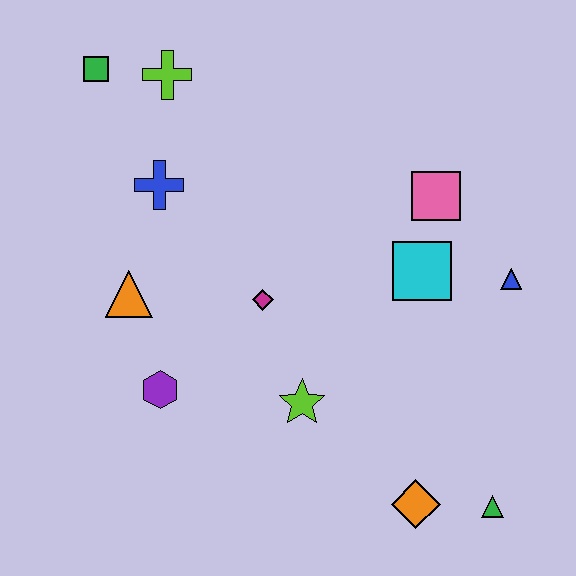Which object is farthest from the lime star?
The green square is farthest from the lime star.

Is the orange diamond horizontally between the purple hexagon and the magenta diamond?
No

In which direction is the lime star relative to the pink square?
The lime star is below the pink square.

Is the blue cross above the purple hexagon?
Yes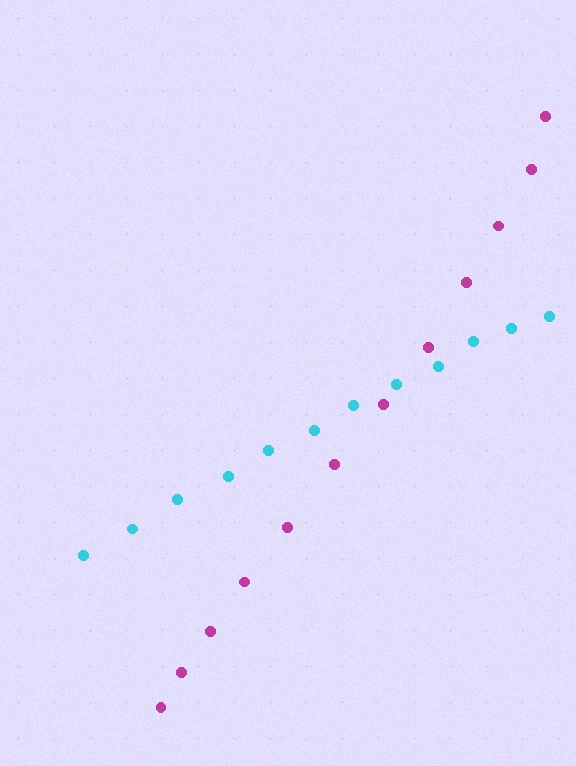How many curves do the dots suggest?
There are 2 distinct paths.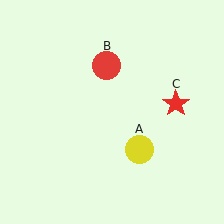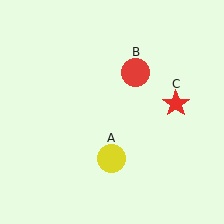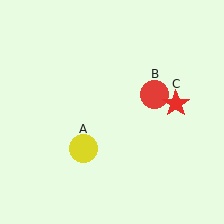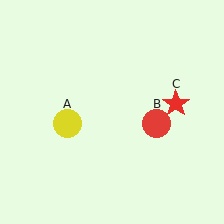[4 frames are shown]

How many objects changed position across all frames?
2 objects changed position: yellow circle (object A), red circle (object B).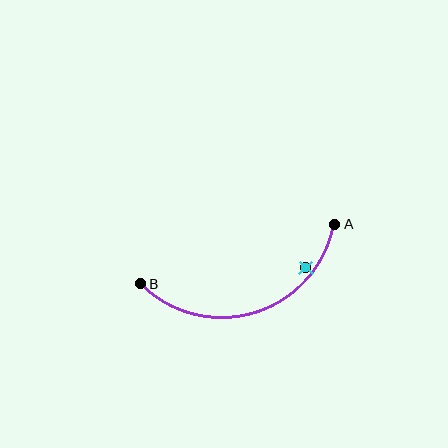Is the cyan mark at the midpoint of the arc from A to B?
No — the cyan mark does not lie on the arc at all. It sits slightly inside the curve.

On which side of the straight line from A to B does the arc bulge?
The arc bulges below the straight line connecting A and B.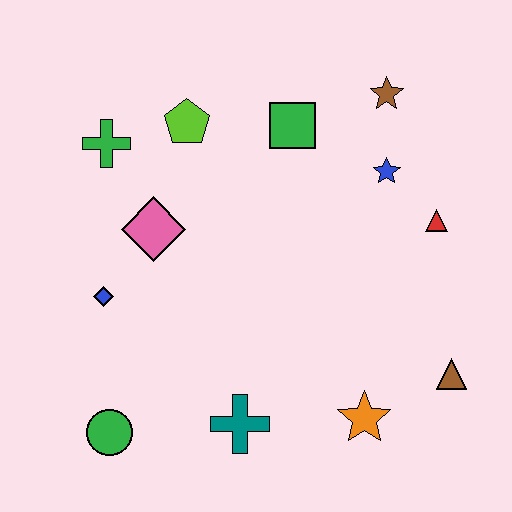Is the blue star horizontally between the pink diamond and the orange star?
No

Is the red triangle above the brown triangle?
Yes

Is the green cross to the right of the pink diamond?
No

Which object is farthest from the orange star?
The green cross is farthest from the orange star.